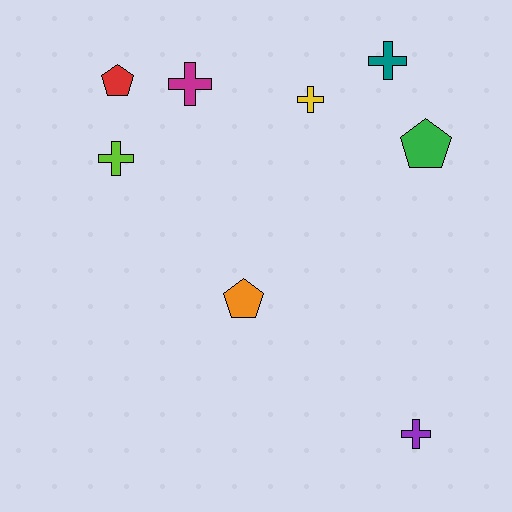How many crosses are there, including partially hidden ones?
There are 5 crosses.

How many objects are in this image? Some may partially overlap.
There are 8 objects.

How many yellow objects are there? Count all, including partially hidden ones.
There is 1 yellow object.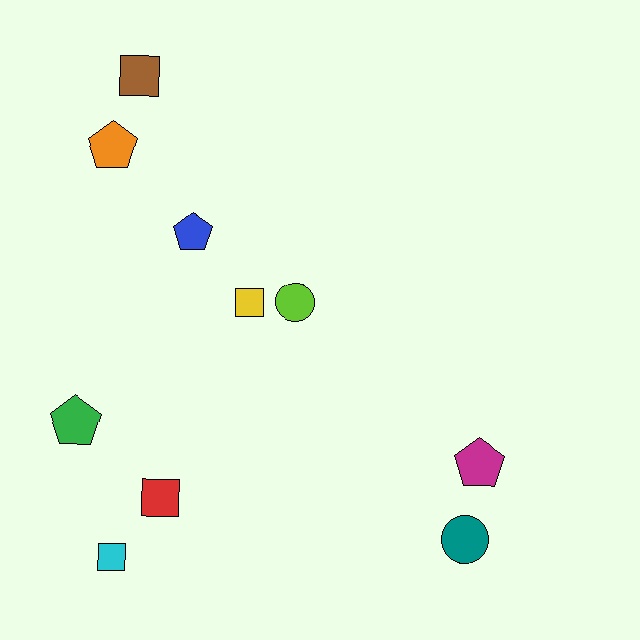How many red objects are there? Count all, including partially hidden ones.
There is 1 red object.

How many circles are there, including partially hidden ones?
There are 2 circles.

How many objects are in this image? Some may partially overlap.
There are 10 objects.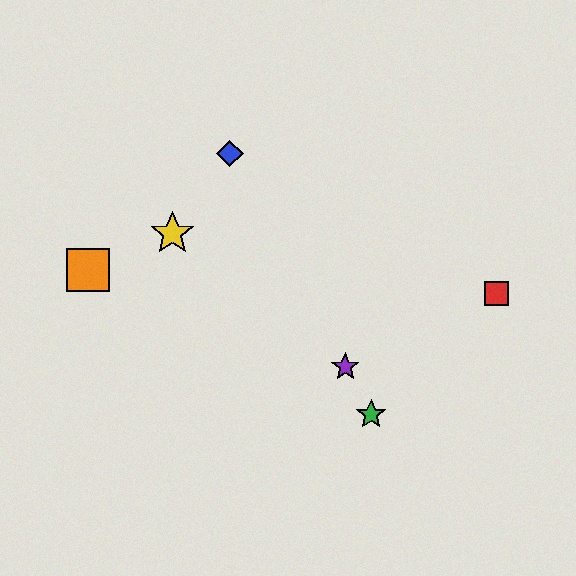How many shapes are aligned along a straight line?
3 shapes (the blue diamond, the green star, the purple star) are aligned along a straight line.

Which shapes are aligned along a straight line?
The blue diamond, the green star, the purple star are aligned along a straight line.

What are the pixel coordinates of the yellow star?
The yellow star is at (172, 234).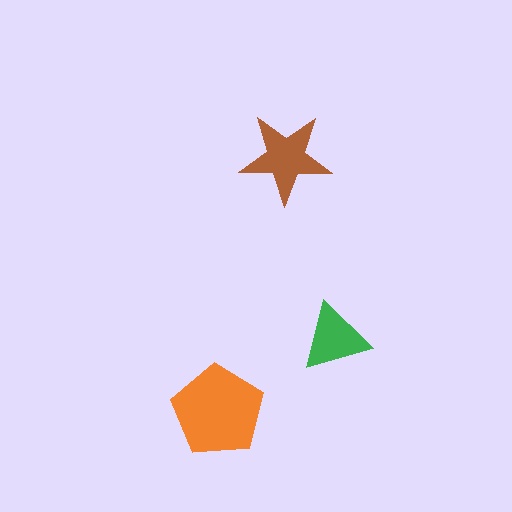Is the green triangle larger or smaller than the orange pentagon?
Smaller.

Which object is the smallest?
The green triangle.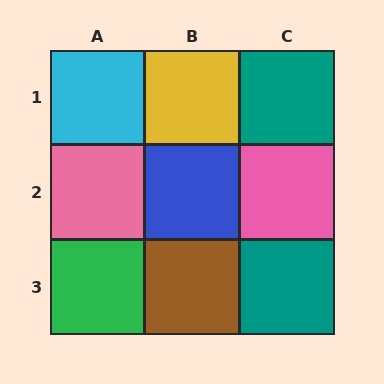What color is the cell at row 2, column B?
Blue.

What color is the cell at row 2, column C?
Pink.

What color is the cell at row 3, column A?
Green.